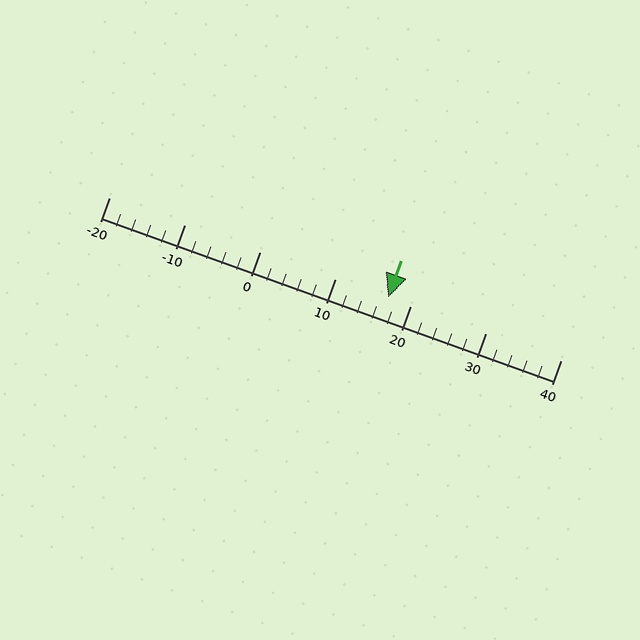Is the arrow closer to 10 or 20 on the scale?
The arrow is closer to 20.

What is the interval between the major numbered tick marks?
The major tick marks are spaced 10 units apart.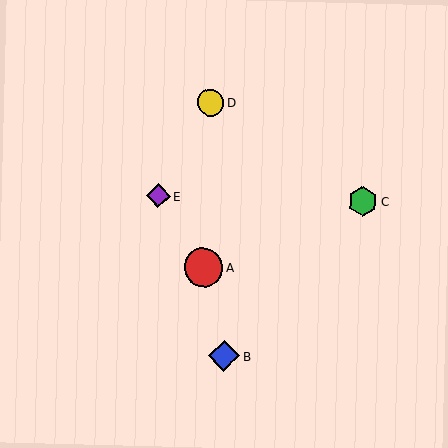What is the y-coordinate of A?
Object A is at y≈267.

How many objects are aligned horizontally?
2 objects (C, E) are aligned horizontally.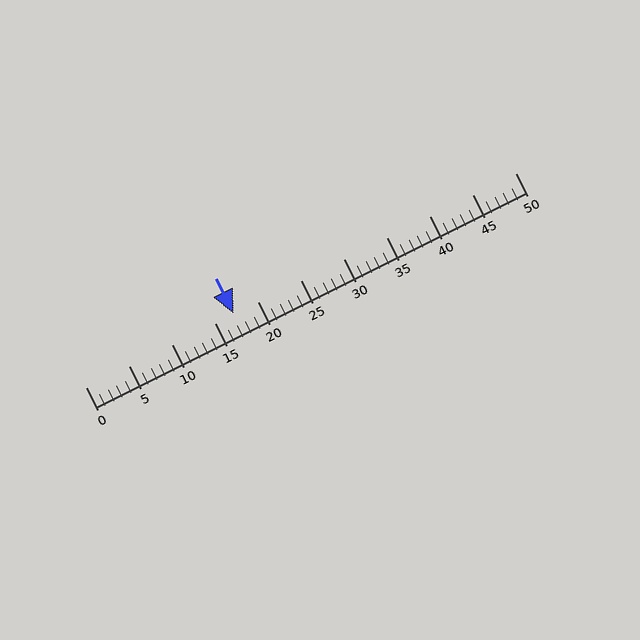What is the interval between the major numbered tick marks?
The major tick marks are spaced 5 units apart.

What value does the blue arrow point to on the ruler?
The blue arrow points to approximately 17.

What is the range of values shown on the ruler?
The ruler shows values from 0 to 50.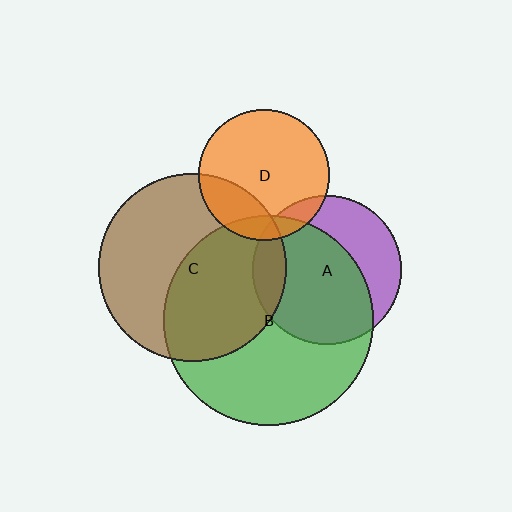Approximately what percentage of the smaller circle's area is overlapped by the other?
Approximately 50%.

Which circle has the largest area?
Circle B (green).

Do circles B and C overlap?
Yes.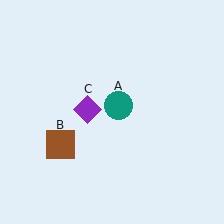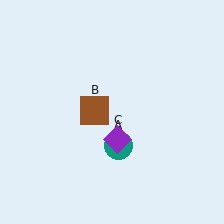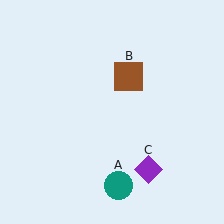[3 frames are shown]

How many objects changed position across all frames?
3 objects changed position: teal circle (object A), brown square (object B), purple diamond (object C).